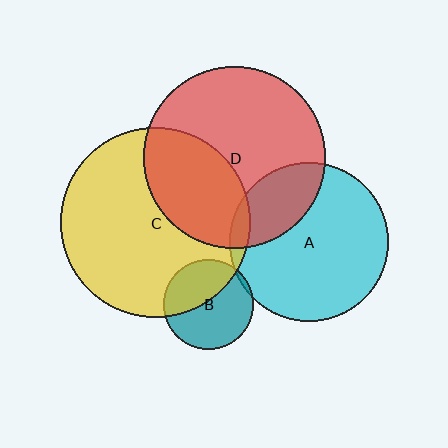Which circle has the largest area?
Circle C (yellow).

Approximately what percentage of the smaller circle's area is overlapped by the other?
Approximately 25%.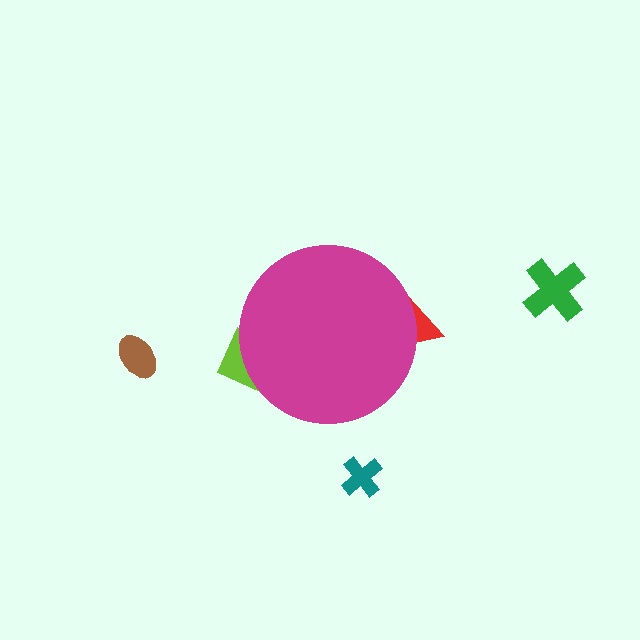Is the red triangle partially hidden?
Yes, the red triangle is partially hidden behind the magenta circle.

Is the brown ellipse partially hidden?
No, the brown ellipse is fully visible.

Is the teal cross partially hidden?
No, the teal cross is fully visible.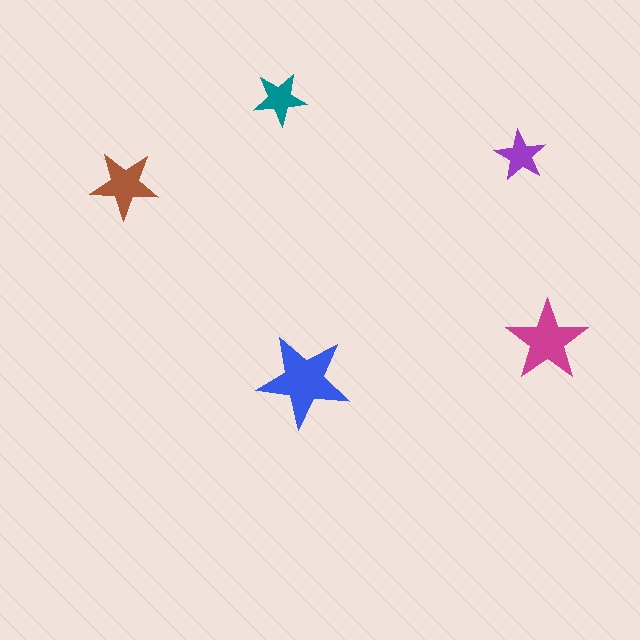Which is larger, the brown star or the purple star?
The brown one.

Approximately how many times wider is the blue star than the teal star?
About 1.5 times wider.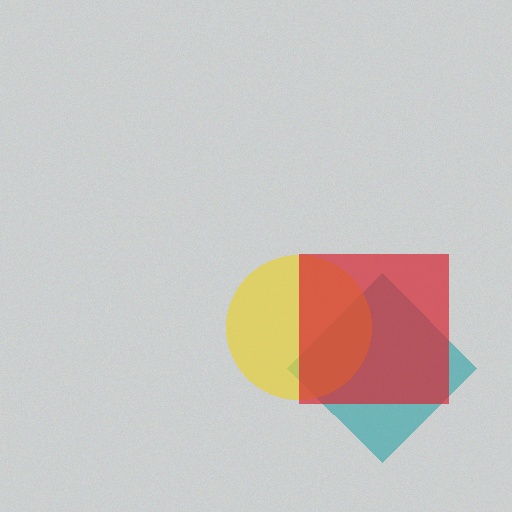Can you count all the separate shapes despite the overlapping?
Yes, there are 3 separate shapes.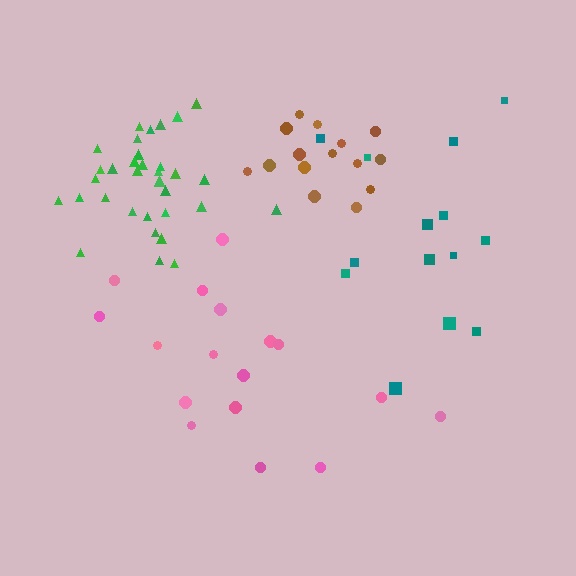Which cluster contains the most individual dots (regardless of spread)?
Green (34).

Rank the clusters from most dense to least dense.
green, brown, pink, teal.